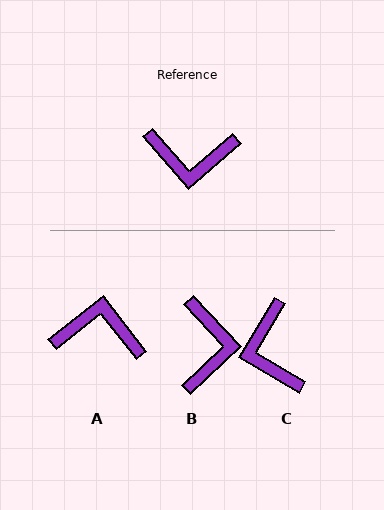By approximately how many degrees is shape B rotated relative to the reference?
Approximately 92 degrees counter-clockwise.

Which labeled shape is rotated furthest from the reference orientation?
A, about 177 degrees away.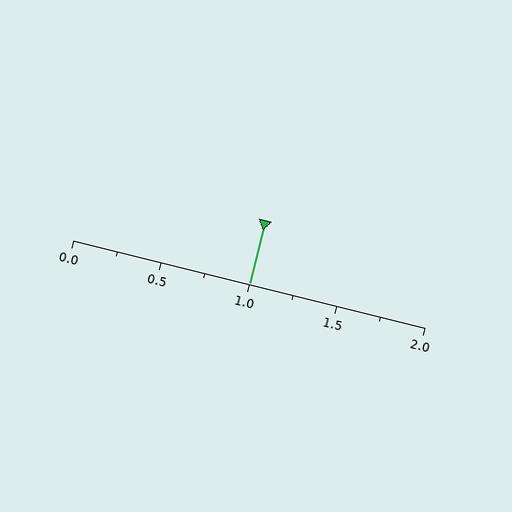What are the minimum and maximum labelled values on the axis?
The axis runs from 0.0 to 2.0.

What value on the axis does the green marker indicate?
The marker indicates approximately 1.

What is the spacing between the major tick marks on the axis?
The major ticks are spaced 0.5 apart.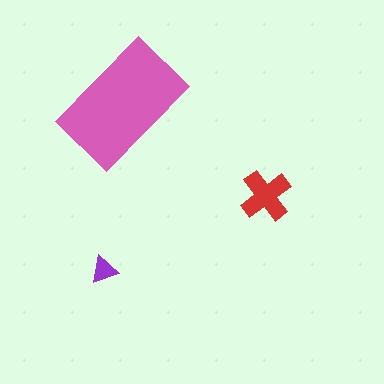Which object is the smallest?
The purple triangle.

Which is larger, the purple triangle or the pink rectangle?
The pink rectangle.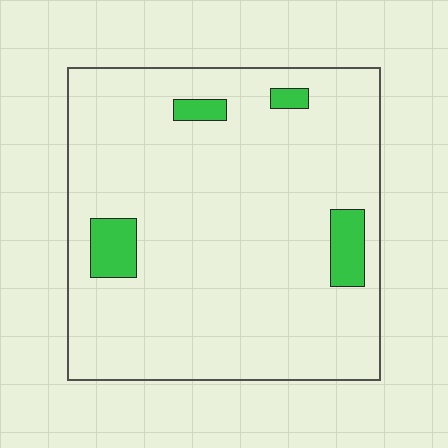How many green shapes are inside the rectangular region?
4.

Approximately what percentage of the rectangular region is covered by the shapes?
Approximately 10%.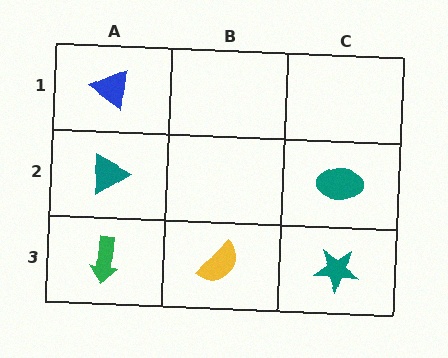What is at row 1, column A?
A blue triangle.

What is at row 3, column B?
A yellow semicircle.